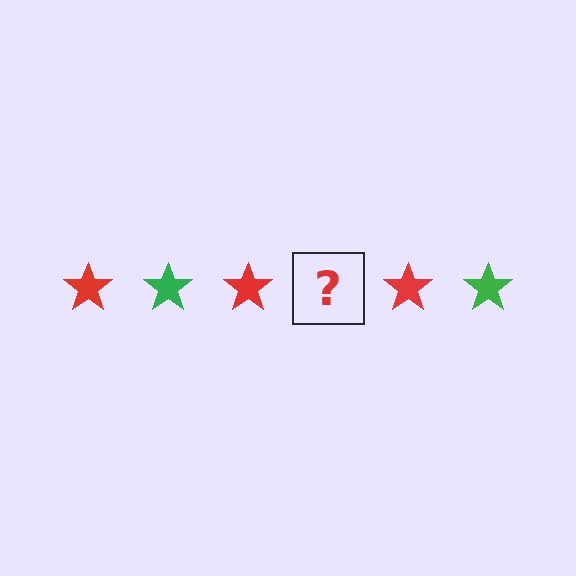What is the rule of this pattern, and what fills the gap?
The rule is that the pattern cycles through red, green stars. The gap should be filled with a green star.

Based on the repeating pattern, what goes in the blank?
The blank should be a green star.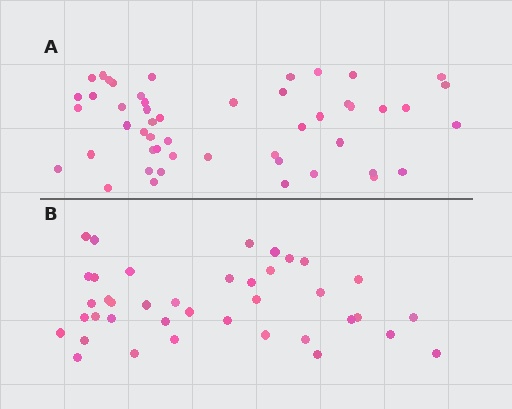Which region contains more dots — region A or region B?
Region A (the top region) has more dots.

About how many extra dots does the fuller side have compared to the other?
Region A has roughly 12 or so more dots than region B.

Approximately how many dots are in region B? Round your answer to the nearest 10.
About 40 dots. (The exact count is 39, which rounds to 40.)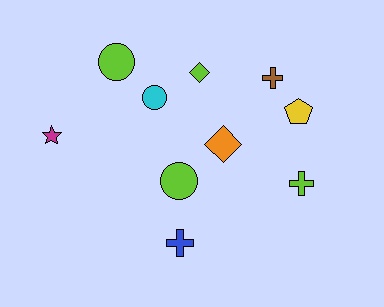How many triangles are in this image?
There are no triangles.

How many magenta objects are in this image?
There is 1 magenta object.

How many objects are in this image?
There are 10 objects.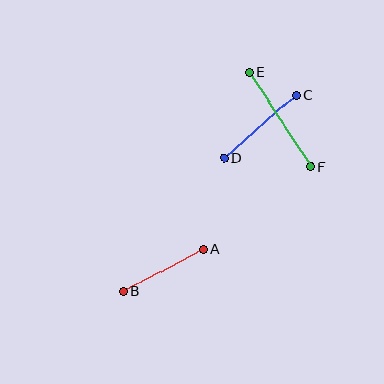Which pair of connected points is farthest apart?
Points E and F are farthest apart.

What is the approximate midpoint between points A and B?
The midpoint is at approximately (163, 270) pixels.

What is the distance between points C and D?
The distance is approximately 95 pixels.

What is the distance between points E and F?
The distance is approximately 113 pixels.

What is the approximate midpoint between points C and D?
The midpoint is at approximately (260, 126) pixels.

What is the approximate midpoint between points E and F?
The midpoint is at approximately (280, 119) pixels.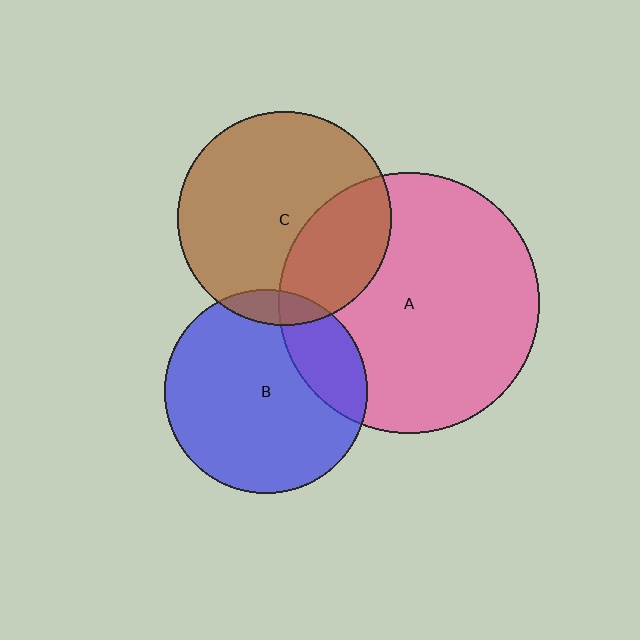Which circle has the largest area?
Circle A (pink).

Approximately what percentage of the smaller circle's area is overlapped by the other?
Approximately 30%.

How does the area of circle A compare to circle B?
Approximately 1.6 times.